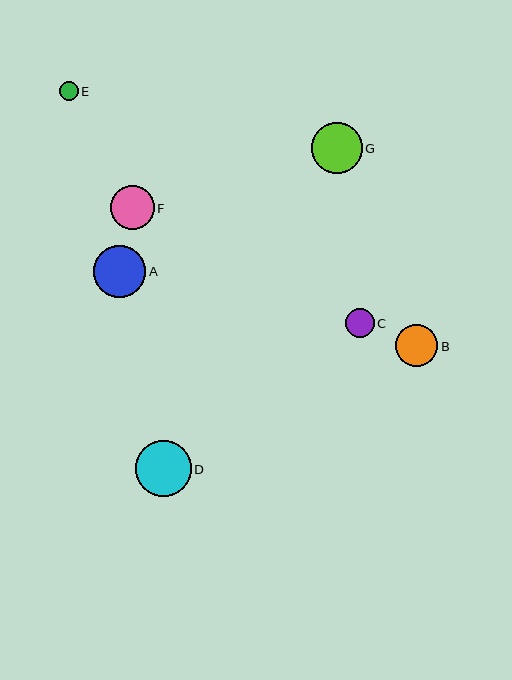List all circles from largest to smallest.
From largest to smallest: D, A, G, F, B, C, E.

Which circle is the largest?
Circle D is the largest with a size of approximately 56 pixels.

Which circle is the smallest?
Circle E is the smallest with a size of approximately 19 pixels.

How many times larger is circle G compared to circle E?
Circle G is approximately 2.7 times the size of circle E.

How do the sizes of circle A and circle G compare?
Circle A and circle G are approximately the same size.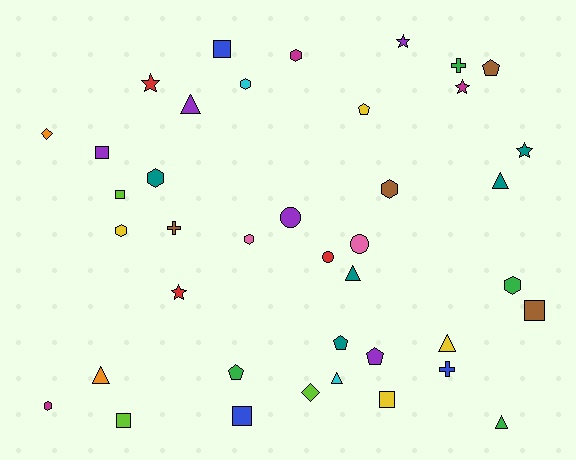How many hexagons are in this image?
There are 8 hexagons.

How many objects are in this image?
There are 40 objects.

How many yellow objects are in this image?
There are 4 yellow objects.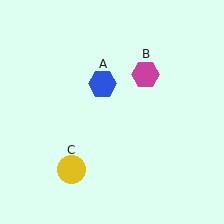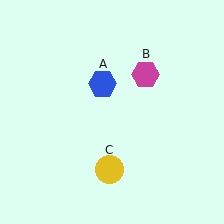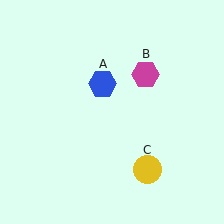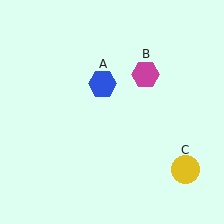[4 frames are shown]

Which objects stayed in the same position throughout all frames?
Blue hexagon (object A) and magenta hexagon (object B) remained stationary.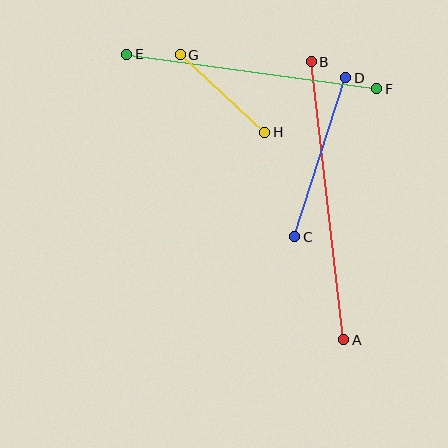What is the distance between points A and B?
The distance is approximately 280 pixels.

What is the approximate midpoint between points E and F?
The midpoint is at approximately (252, 72) pixels.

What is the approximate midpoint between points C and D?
The midpoint is at approximately (320, 157) pixels.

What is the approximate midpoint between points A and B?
The midpoint is at approximately (328, 201) pixels.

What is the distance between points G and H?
The distance is approximately 115 pixels.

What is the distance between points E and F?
The distance is approximately 253 pixels.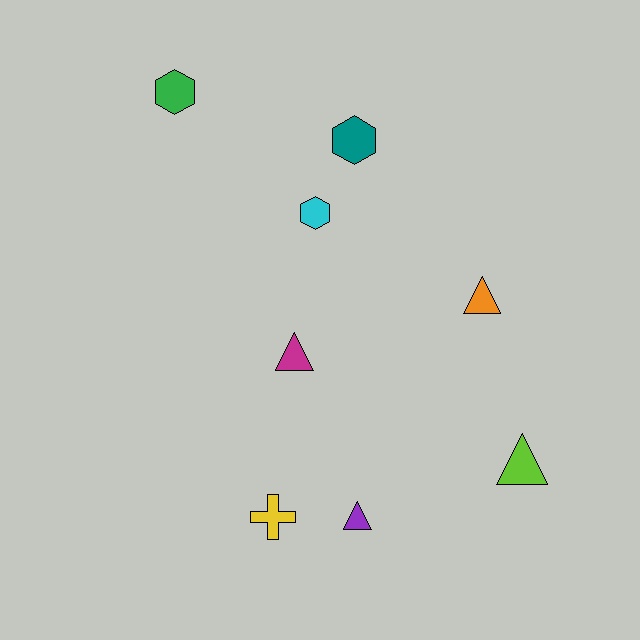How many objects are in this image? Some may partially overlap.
There are 8 objects.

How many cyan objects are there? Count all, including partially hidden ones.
There is 1 cyan object.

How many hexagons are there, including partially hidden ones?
There are 3 hexagons.